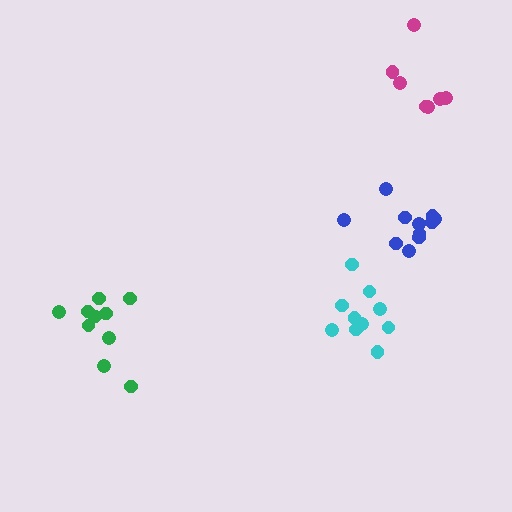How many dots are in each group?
Group 1: 10 dots, Group 2: 10 dots, Group 3: 11 dots, Group 4: 7 dots (38 total).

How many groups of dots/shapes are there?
There are 4 groups.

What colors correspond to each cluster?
The clusters are colored: cyan, green, blue, magenta.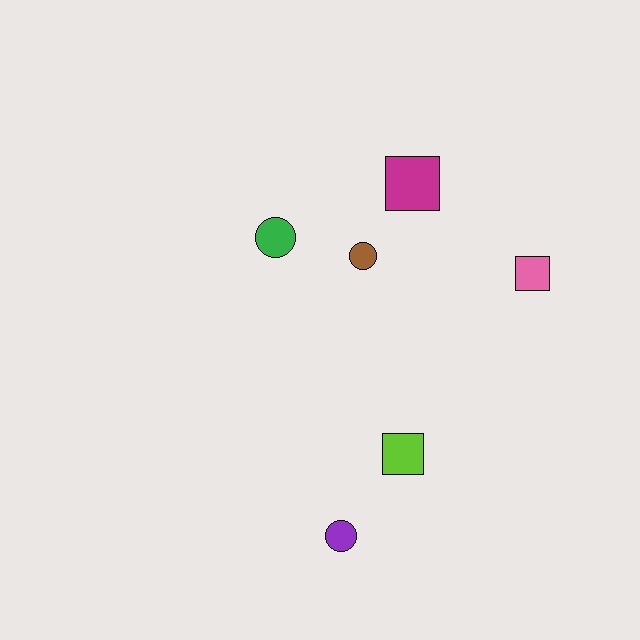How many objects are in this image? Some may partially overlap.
There are 6 objects.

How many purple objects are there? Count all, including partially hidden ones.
There is 1 purple object.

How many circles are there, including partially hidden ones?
There are 3 circles.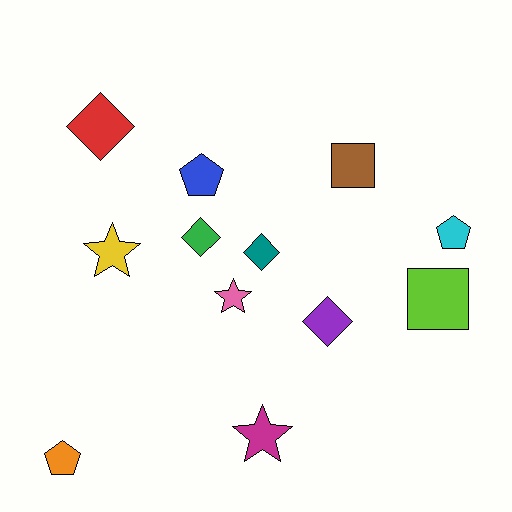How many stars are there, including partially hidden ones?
There are 3 stars.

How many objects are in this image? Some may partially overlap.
There are 12 objects.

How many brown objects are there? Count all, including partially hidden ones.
There is 1 brown object.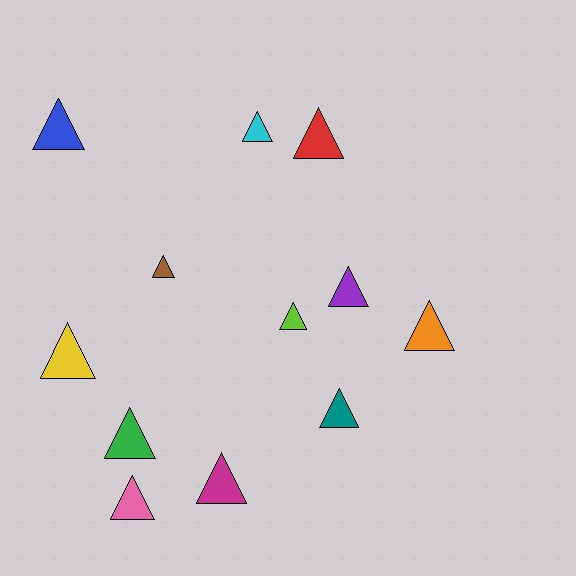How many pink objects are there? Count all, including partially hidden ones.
There is 1 pink object.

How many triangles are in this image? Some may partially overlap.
There are 12 triangles.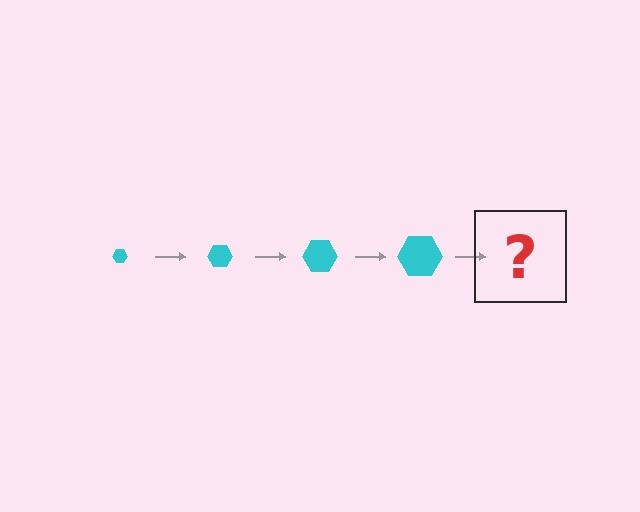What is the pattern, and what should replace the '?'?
The pattern is that the hexagon gets progressively larger each step. The '?' should be a cyan hexagon, larger than the previous one.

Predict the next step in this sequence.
The next step is a cyan hexagon, larger than the previous one.